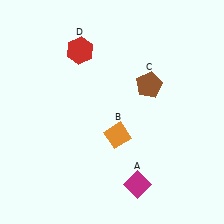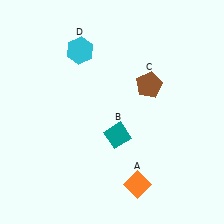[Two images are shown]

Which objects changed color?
A changed from magenta to orange. B changed from orange to teal. D changed from red to cyan.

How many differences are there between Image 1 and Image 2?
There are 3 differences between the two images.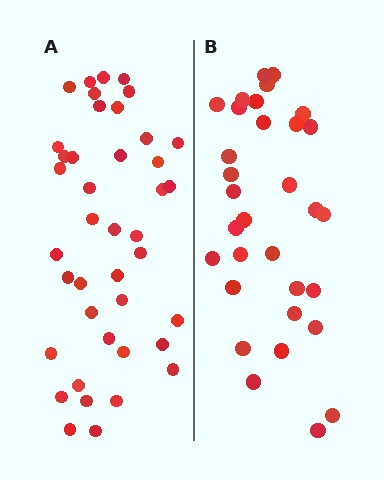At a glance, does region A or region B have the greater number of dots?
Region A (the left region) has more dots.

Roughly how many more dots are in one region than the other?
Region A has roughly 8 or so more dots than region B.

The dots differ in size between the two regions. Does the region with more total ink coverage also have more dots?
No. Region B has more total ink coverage because its dots are larger, but region A actually contains more individual dots. Total area can be misleading — the number of items is what matters here.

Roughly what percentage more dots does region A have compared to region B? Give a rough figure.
About 30% more.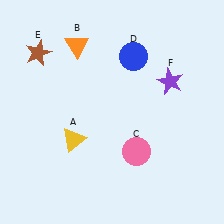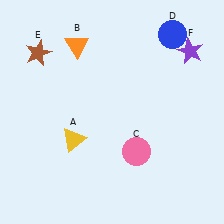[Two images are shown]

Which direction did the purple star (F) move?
The purple star (F) moved up.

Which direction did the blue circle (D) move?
The blue circle (D) moved right.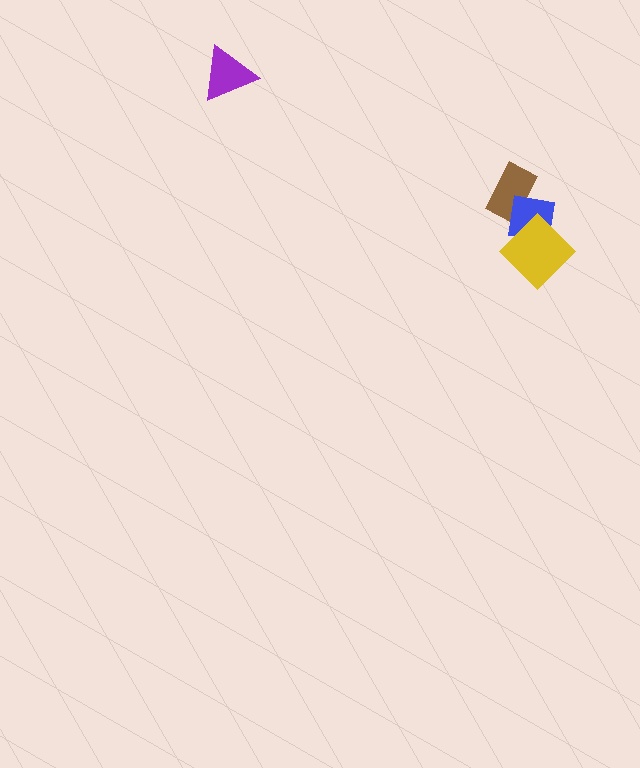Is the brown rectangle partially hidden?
Yes, it is partially covered by another shape.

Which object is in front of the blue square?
The yellow diamond is in front of the blue square.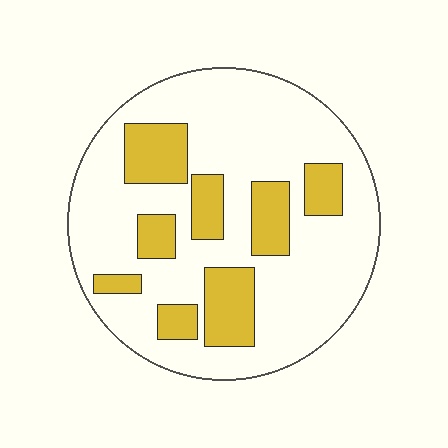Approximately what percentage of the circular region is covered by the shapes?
Approximately 25%.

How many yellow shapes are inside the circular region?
8.